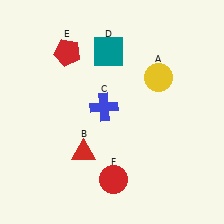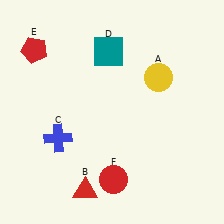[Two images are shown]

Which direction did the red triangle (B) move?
The red triangle (B) moved down.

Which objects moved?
The objects that moved are: the red triangle (B), the blue cross (C), the red pentagon (E).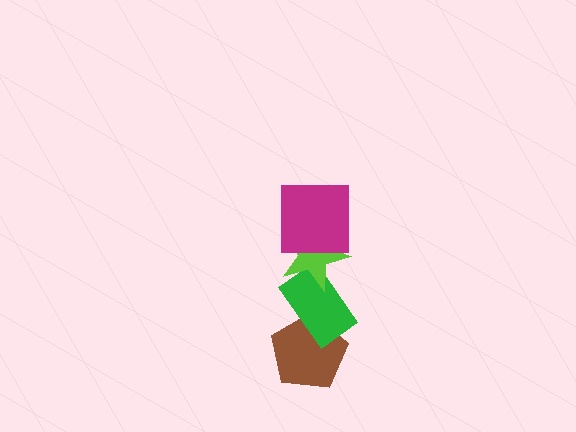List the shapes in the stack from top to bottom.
From top to bottom: the magenta square, the lime star, the green rectangle, the brown pentagon.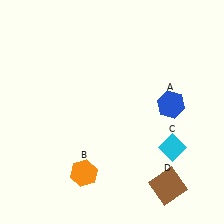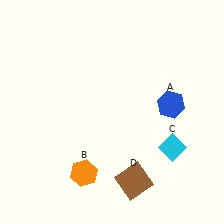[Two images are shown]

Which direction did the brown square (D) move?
The brown square (D) moved left.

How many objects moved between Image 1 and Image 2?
1 object moved between the two images.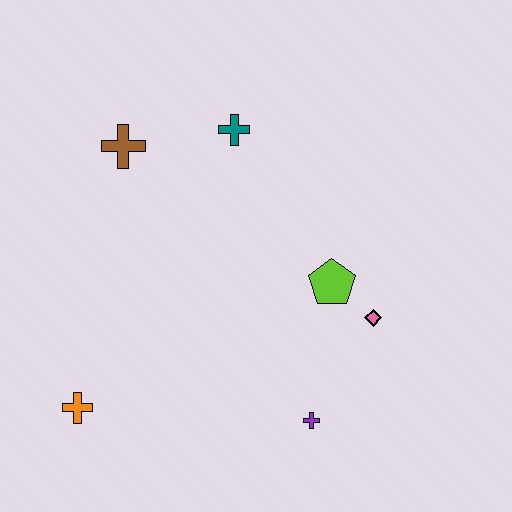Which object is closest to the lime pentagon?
The pink diamond is closest to the lime pentagon.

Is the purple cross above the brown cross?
No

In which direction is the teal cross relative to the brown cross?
The teal cross is to the right of the brown cross.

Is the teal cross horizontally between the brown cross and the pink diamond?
Yes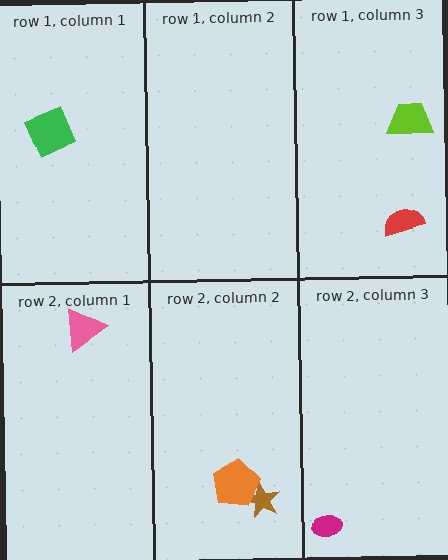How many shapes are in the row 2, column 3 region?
1.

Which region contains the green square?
The row 1, column 1 region.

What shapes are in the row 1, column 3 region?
The lime trapezoid, the red semicircle.